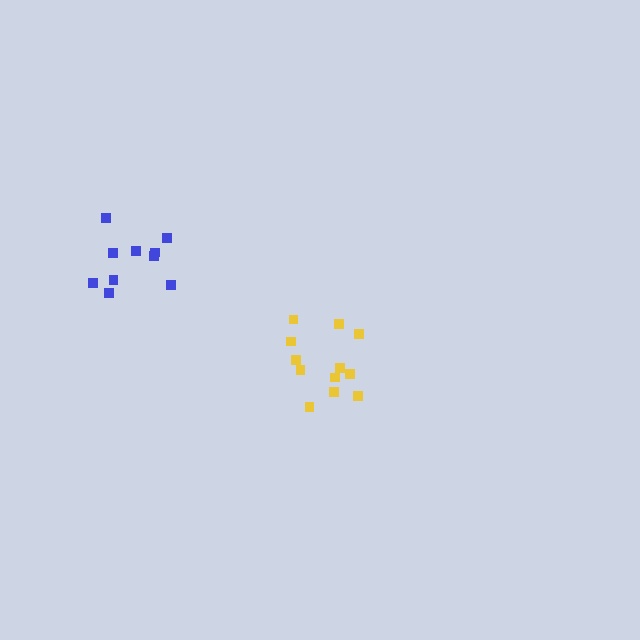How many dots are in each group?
Group 1: 12 dots, Group 2: 10 dots (22 total).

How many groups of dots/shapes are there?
There are 2 groups.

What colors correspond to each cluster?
The clusters are colored: yellow, blue.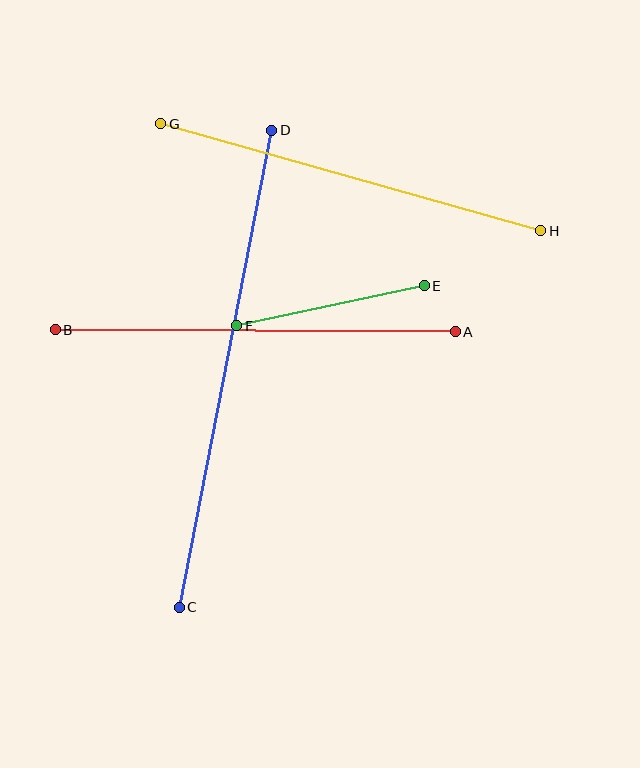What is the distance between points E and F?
The distance is approximately 191 pixels.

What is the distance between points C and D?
The distance is approximately 486 pixels.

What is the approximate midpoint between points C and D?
The midpoint is at approximately (226, 369) pixels.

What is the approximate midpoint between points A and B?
The midpoint is at approximately (255, 331) pixels.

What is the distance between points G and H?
The distance is approximately 395 pixels.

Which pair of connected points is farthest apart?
Points C and D are farthest apart.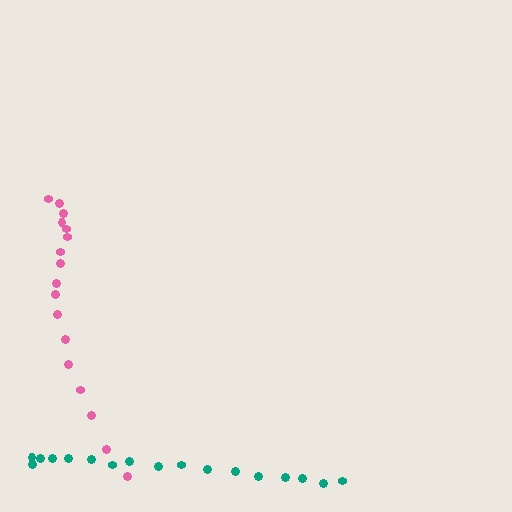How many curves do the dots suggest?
There are 2 distinct paths.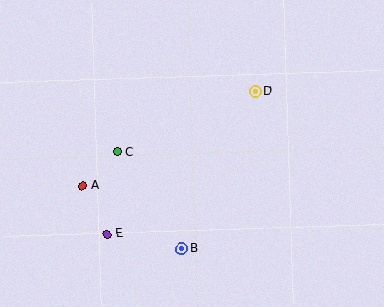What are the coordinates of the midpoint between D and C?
The midpoint between D and C is at (186, 122).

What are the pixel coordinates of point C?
Point C is at (117, 152).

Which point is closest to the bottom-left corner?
Point E is closest to the bottom-left corner.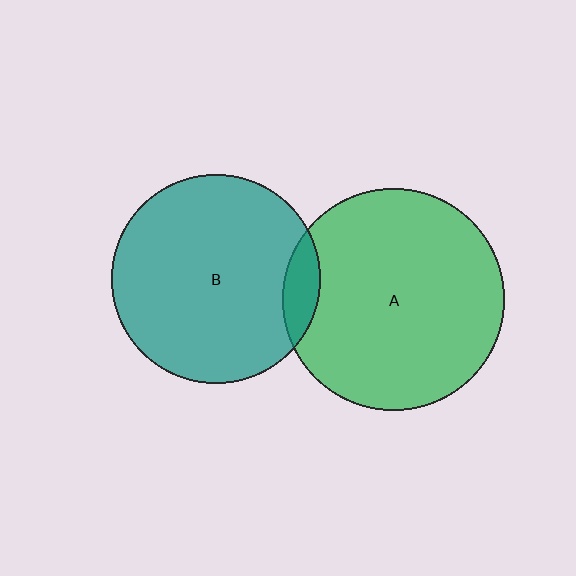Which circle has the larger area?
Circle A (green).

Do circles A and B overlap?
Yes.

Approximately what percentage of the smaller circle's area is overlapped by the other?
Approximately 10%.